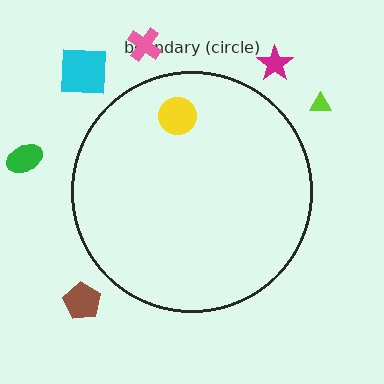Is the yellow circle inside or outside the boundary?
Inside.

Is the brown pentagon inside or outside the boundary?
Outside.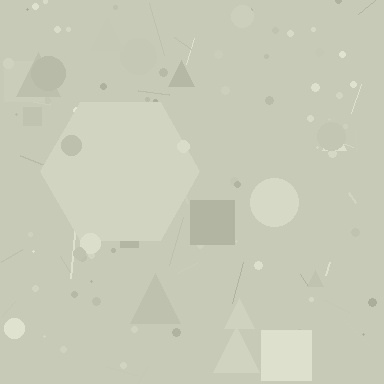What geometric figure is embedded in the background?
A hexagon is embedded in the background.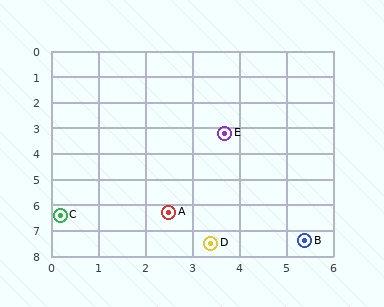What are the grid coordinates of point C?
Point C is at approximately (0.2, 6.4).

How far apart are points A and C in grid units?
Points A and C are about 2.3 grid units apart.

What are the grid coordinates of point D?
Point D is at approximately (3.4, 7.5).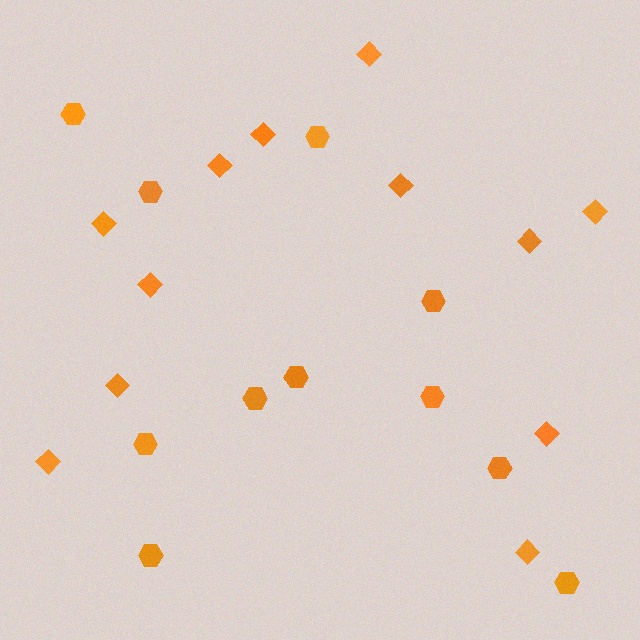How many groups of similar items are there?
There are 2 groups: one group of diamonds (12) and one group of hexagons (11).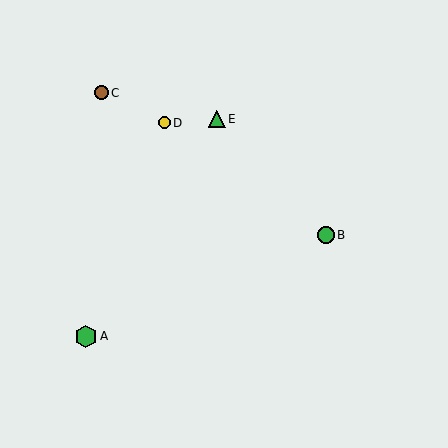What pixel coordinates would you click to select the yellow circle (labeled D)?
Click at (164, 123) to select the yellow circle D.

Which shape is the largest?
The green hexagon (labeled A) is the largest.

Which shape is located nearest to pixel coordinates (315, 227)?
The green circle (labeled B) at (326, 235) is nearest to that location.